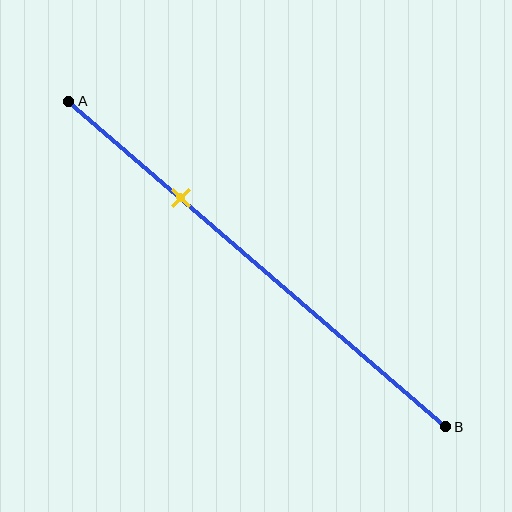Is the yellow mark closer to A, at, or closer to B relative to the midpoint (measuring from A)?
The yellow mark is closer to point A than the midpoint of segment AB.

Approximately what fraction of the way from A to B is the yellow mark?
The yellow mark is approximately 30% of the way from A to B.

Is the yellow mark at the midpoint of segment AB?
No, the mark is at about 30% from A, not at the 50% midpoint.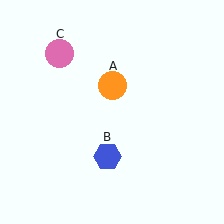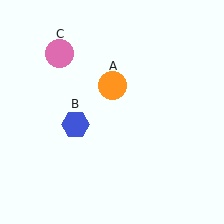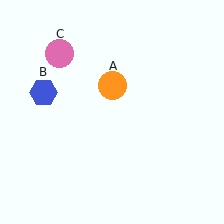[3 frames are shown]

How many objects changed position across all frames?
1 object changed position: blue hexagon (object B).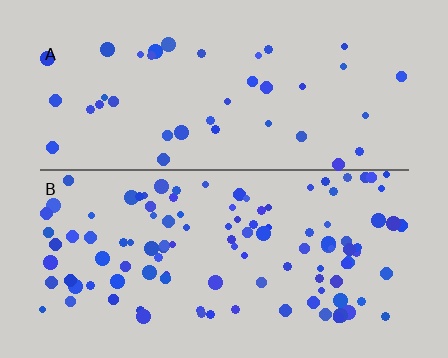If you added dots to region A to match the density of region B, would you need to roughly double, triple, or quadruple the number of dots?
Approximately triple.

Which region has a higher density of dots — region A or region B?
B (the bottom).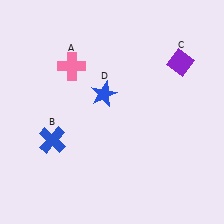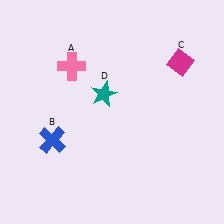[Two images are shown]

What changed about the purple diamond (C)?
In Image 1, C is purple. In Image 2, it changed to magenta.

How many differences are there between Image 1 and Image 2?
There are 2 differences between the two images.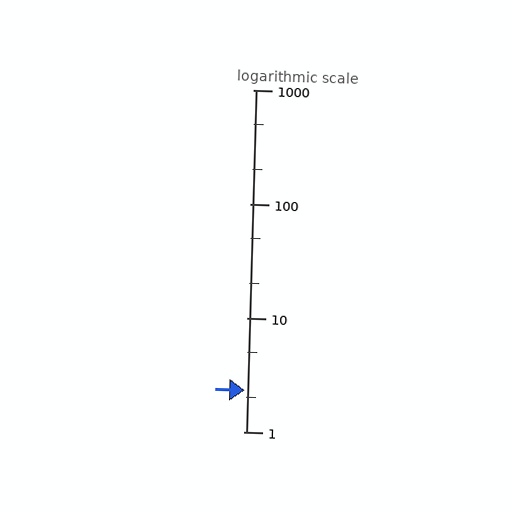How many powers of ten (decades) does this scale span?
The scale spans 3 decades, from 1 to 1000.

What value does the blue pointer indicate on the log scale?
The pointer indicates approximately 2.3.